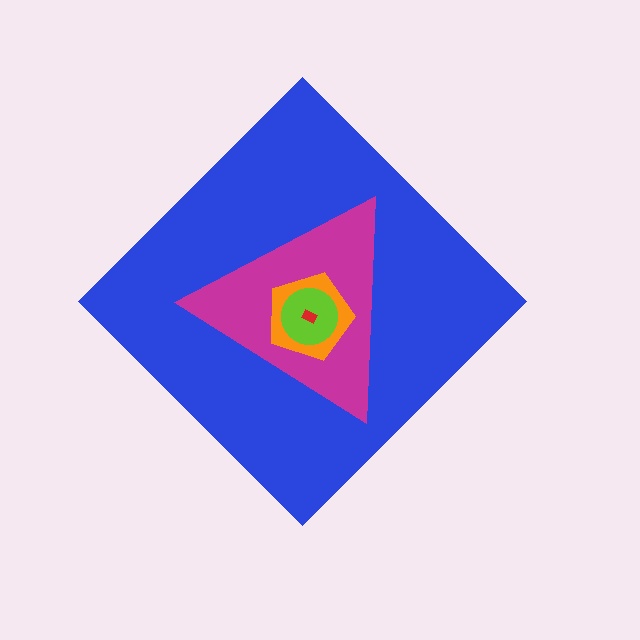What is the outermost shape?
The blue diamond.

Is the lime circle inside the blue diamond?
Yes.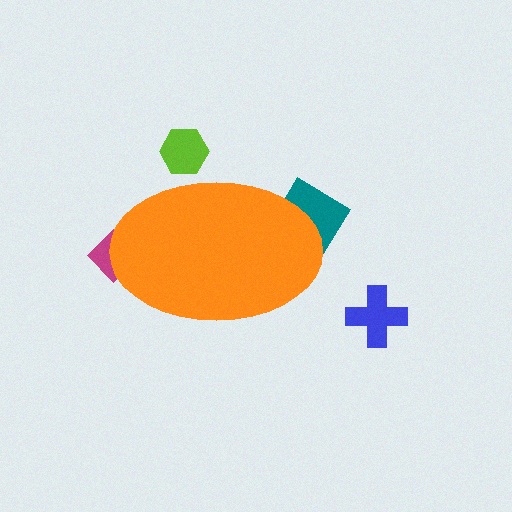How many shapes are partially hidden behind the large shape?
3 shapes are partially hidden.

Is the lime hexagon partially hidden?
Yes, the lime hexagon is partially hidden behind the orange ellipse.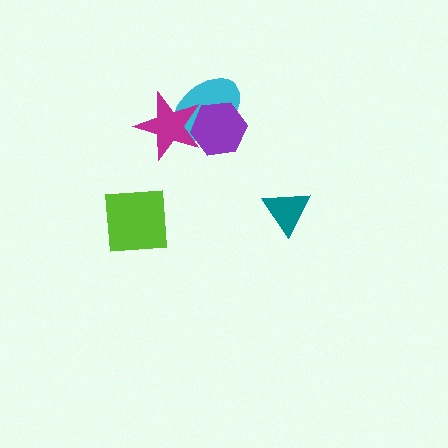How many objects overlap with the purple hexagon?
2 objects overlap with the purple hexagon.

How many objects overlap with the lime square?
0 objects overlap with the lime square.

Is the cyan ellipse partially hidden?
Yes, it is partially covered by another shape.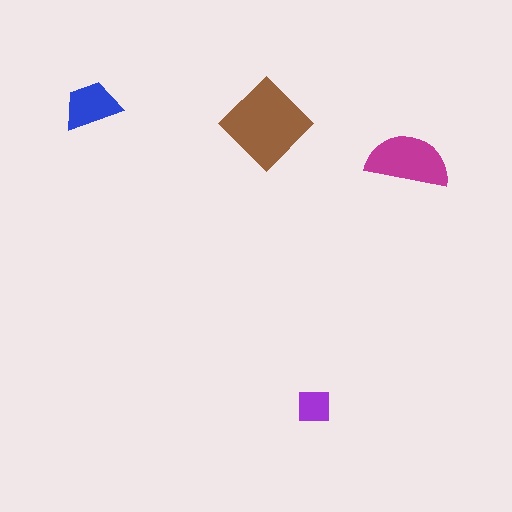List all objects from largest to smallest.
The brown diamond, the magenta semicircle, the blue trapezoid, the purple square.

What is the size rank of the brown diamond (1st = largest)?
1st.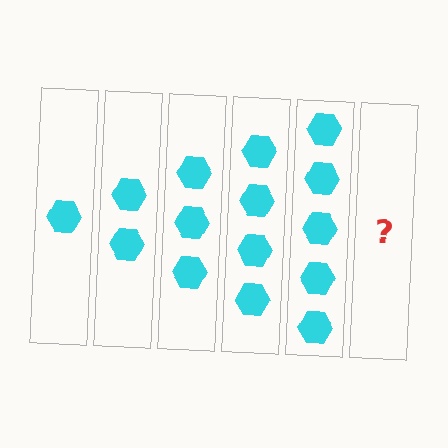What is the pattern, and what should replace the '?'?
The pattern is that each step adds one more hexagon. The '?' should be 6 hexagons.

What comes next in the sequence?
The next element should be 6 hexagons.